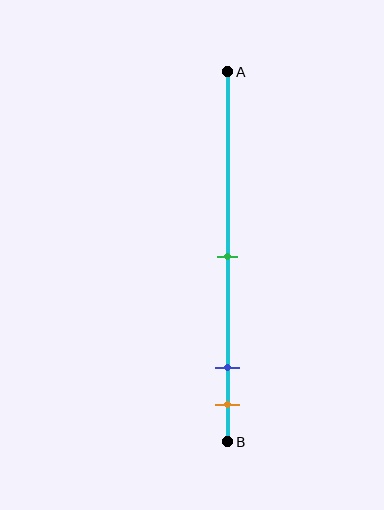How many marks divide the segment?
There are 3 marks dividing the segment.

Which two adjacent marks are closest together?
The blue and orange marks are the closest adjacent pair.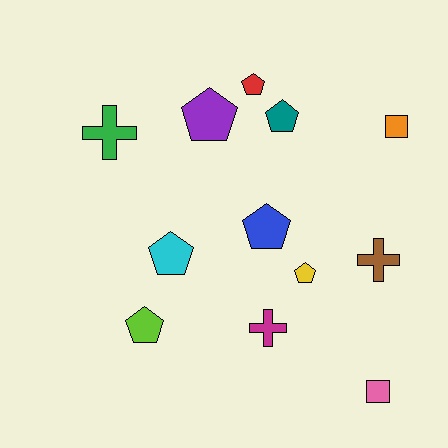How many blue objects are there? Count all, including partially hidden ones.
There is 1 blue object.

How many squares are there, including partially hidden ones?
There are 2 squares.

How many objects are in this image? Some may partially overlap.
There are 12 objects.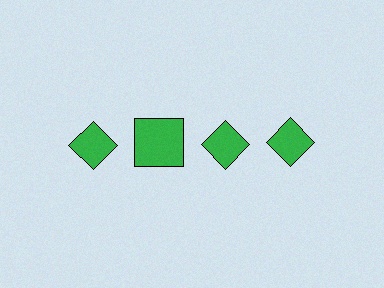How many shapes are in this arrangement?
There are 4 shapes arranged in a grid pattern.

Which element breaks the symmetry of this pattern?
The green square in the top row, second from left column breaks the symmetry. All other shapes are green diamonds.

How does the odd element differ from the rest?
It has a different shape: square instead of diamond.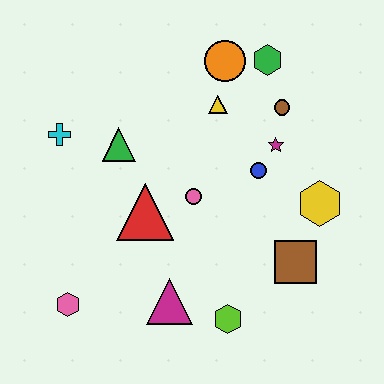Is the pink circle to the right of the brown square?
No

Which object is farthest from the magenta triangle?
The green hexagon is farthest from the magenta triangle.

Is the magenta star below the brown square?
No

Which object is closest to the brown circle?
The magenta star is closest to the brown circle.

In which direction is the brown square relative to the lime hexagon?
The brown square is to the right of the lime hexagon.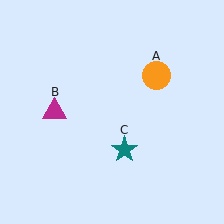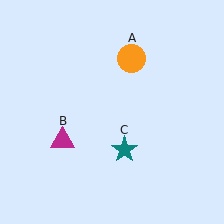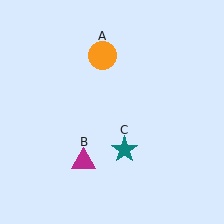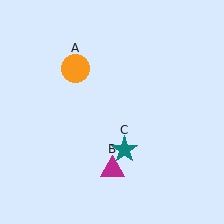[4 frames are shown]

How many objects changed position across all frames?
2 objects changed position: orange circle (object A), magenta triangle (object B).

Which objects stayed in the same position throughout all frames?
Teal star (object C) remained stationary.